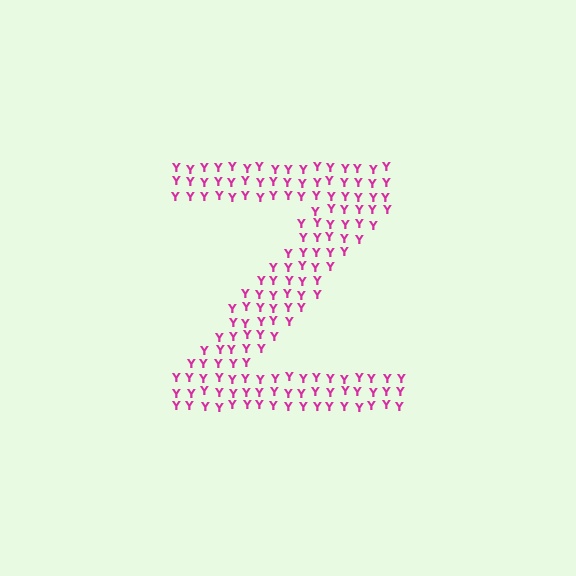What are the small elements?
The small elements are letter Y's.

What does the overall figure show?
The overall figure shows the letter Z.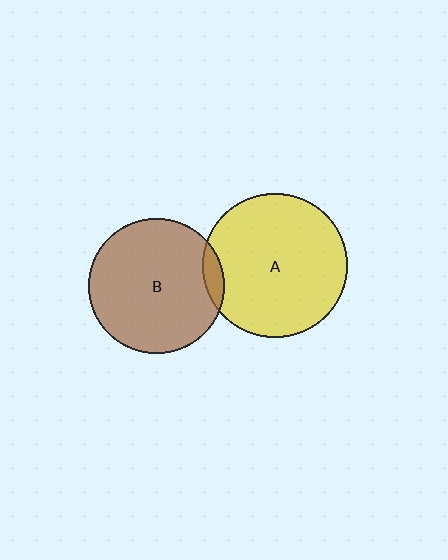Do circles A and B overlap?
Yes.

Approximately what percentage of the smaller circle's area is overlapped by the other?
Approximately 5%.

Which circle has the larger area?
Circle A (yellow).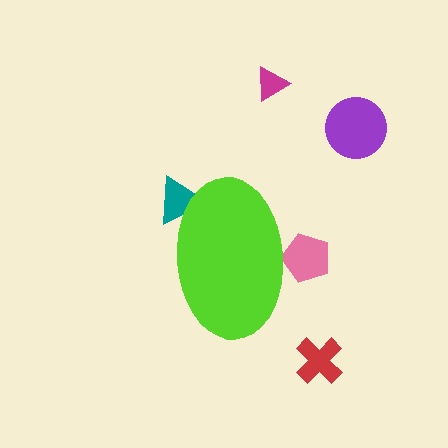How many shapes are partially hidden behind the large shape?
2 shapes are partially hidden.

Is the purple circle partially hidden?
No, the purple circle is fully visible.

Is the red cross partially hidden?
No, the red cross is fully visible.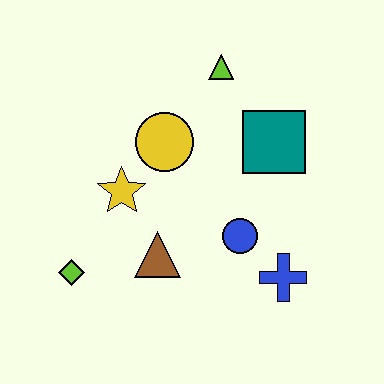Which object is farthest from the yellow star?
The blue cross is farthest from the yellow star.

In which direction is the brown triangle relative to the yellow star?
The brown triangle is below the yellow star.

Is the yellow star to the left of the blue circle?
Yes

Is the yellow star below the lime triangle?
Yes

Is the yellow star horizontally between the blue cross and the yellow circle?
No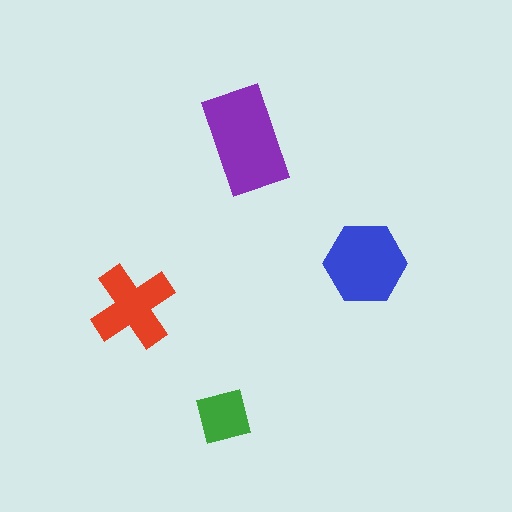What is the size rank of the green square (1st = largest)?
4th.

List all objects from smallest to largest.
The green square, the red cross, the blue hexagon, the purple rectangle.